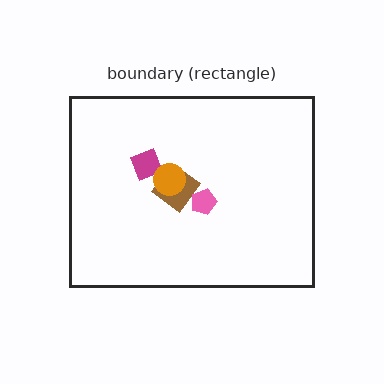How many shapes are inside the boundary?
4 inside, 0 outside.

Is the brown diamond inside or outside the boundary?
Inside.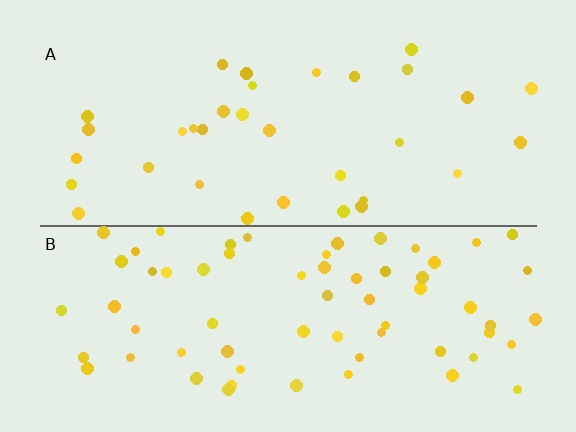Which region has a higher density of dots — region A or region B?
B (the bottom).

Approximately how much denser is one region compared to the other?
Approximately 2.0× — region B over region A.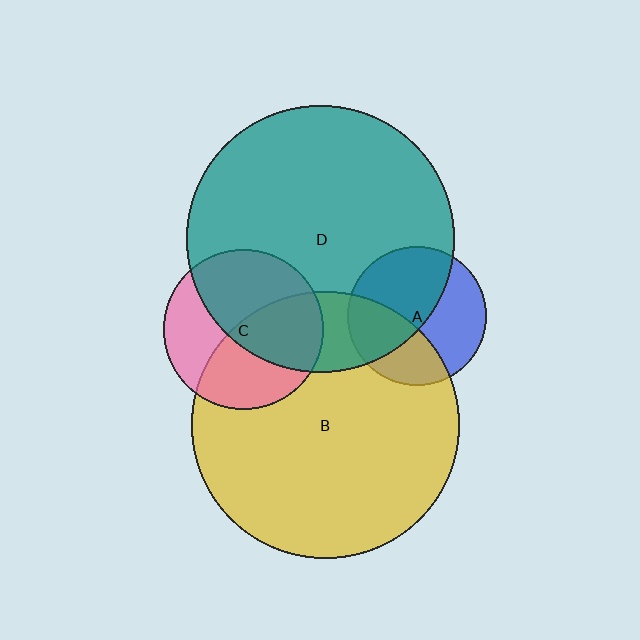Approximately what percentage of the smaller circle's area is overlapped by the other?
Approximately 55%.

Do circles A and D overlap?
Yes.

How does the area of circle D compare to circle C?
Approximately 2.8 times.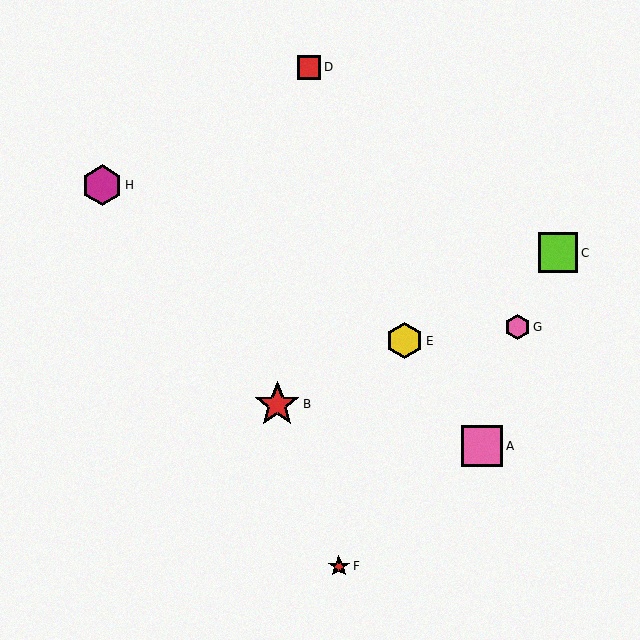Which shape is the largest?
The red star (labeled B) is the largest.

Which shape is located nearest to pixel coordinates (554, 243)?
The lime square (labeled C) at (558, 253) is nearest to that location.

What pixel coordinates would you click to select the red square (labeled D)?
Click at (309, 67) to select the red square D.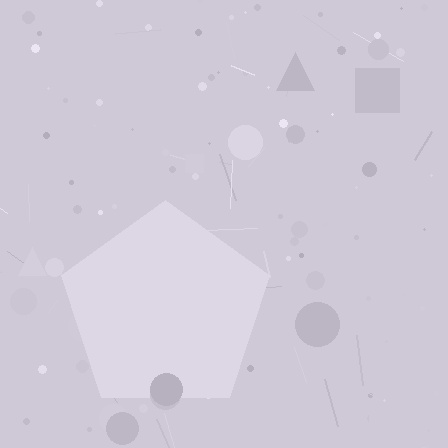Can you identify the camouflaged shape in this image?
The camouflaged shape is a pentagon.